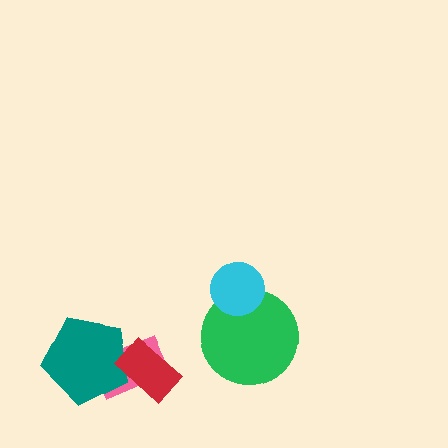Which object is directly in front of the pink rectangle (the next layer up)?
The teal pentagon is directly in front of the pink rectangle.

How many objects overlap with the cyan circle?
1 object overlaps with the cyan circle.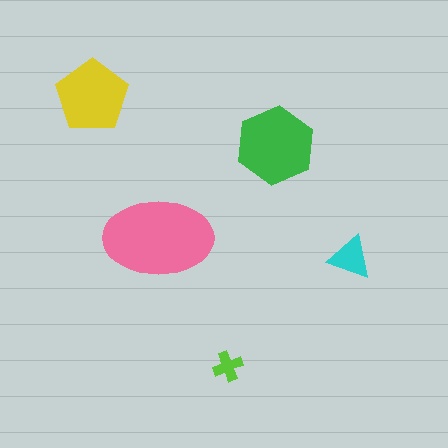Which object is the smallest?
The lime cross.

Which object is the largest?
The pink ellipse.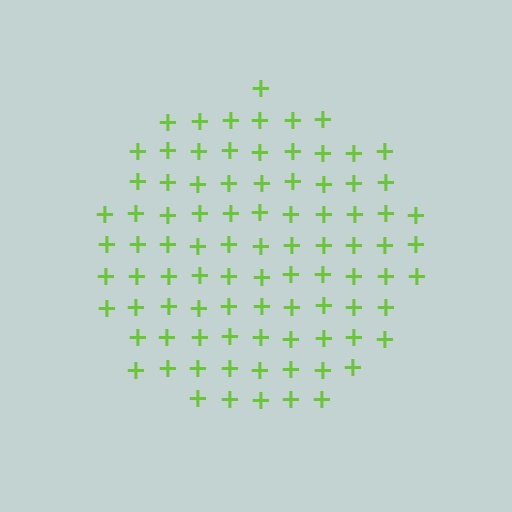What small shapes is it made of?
It is made of small plus signs.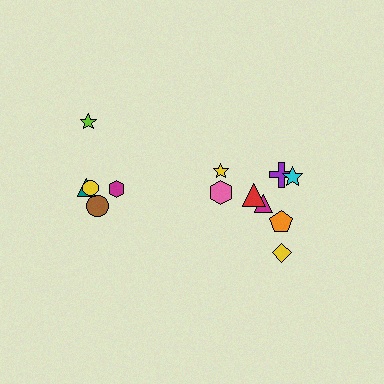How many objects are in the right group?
There are 8 objects.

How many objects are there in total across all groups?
There are 13 objects.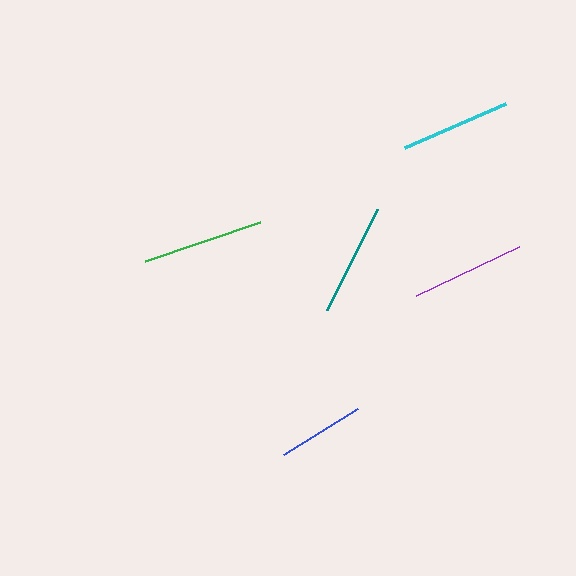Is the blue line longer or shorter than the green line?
The green line is longer than the blue line.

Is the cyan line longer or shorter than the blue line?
The cyan line is longer than the blue line.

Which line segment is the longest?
The green line is the longest at approximately 122 pixels.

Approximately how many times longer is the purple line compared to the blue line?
The purple line is approximately 1.3 times the length of the blue line.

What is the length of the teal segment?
The teal segment is approximately 114 pixels long.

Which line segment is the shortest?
The blue line is the shortest at approximately 88 pixels.